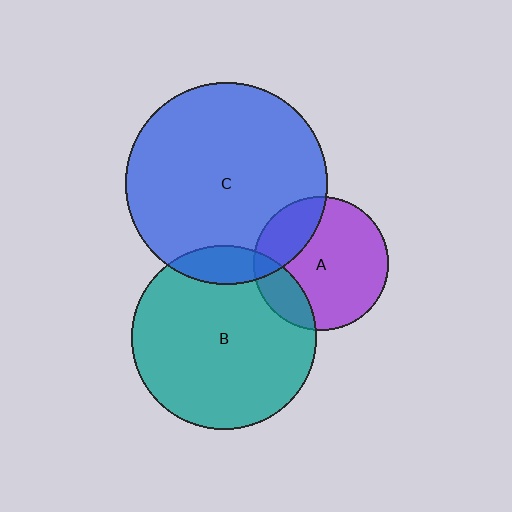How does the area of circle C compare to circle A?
Approximately 2.3 times.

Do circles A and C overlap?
Yes.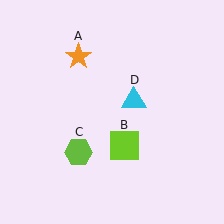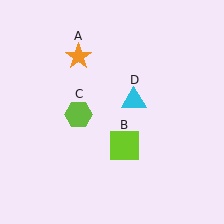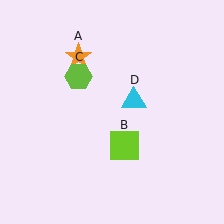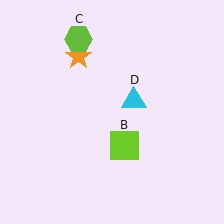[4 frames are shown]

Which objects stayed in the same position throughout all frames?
Orange star (object A) and lime square (object B) and cyan triangle (object D) remained stationary.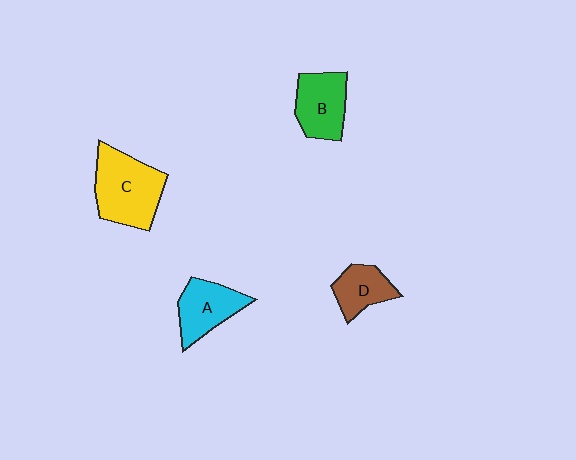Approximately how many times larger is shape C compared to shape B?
Approximately 1.4 times.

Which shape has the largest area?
Shape C (yellow).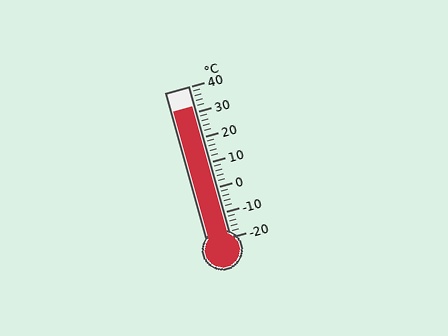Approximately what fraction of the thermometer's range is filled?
The thermometer is filled to approximately 85% of its range.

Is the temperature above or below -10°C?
The temperature is above -10°C.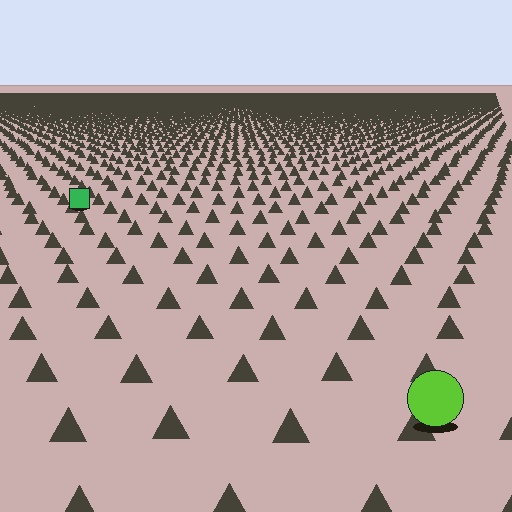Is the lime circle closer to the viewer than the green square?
Yes. The lime circle is closer — you can tell from the texture gradient: the ground texture is coarser near it.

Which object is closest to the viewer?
The lime circle is closest. The texture marks near it are larger and more spread out.